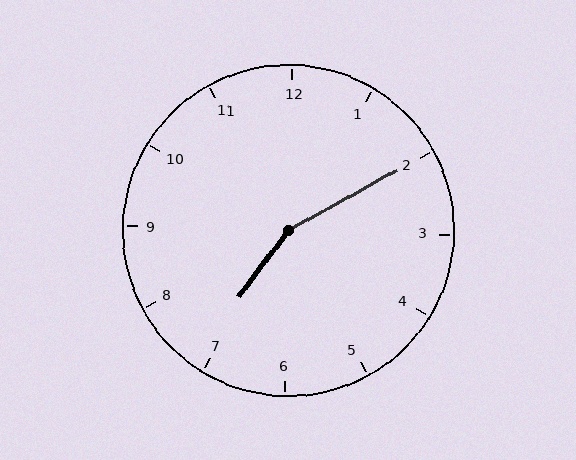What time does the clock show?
7:10.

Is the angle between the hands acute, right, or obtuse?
It is obtuse.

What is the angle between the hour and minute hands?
Approximately 155 degrees.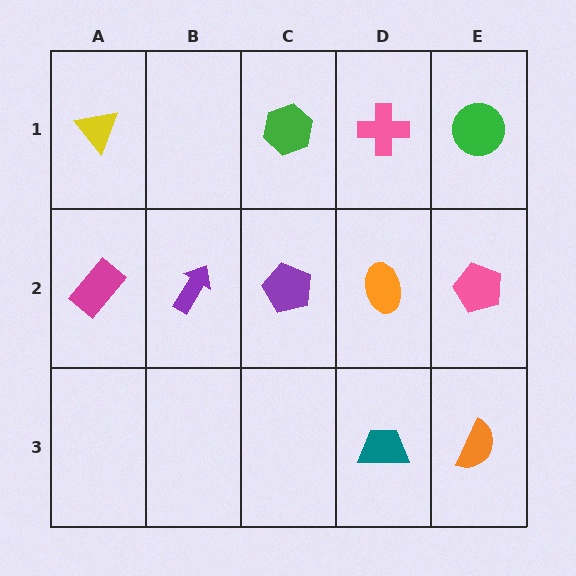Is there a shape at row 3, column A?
No, that cell is empty.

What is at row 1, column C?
A green hexagon.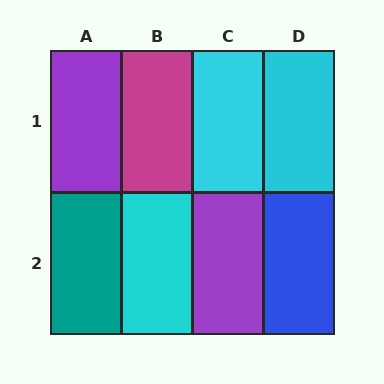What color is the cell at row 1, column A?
Purple.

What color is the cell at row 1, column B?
Magenta.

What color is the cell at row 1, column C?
Cyan.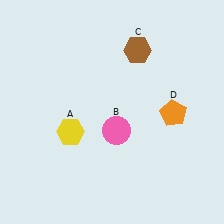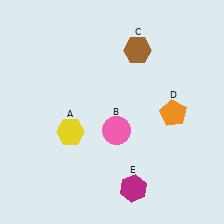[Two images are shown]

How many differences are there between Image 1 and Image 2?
There is 1 difference between the two images.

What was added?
A magenta hexagon (E) was added in Image 2.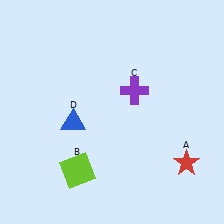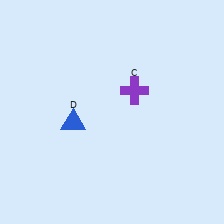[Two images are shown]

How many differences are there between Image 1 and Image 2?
There are 2 differences between the two images.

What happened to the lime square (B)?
The lime square (B) was removed in Image 2. It was in the bottom-left area of Image 1.